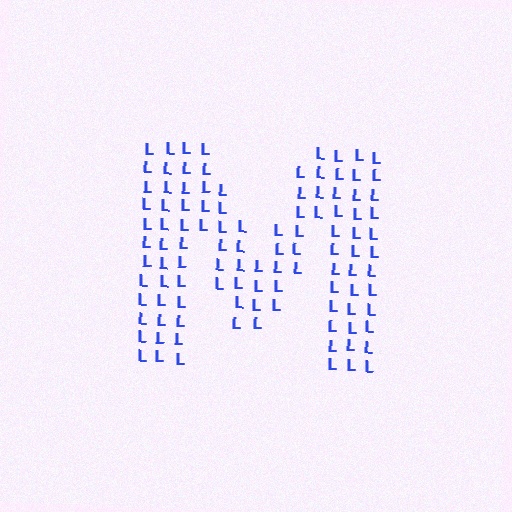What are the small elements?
The small elements are letter L's.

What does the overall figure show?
The overall figure shows the letter M.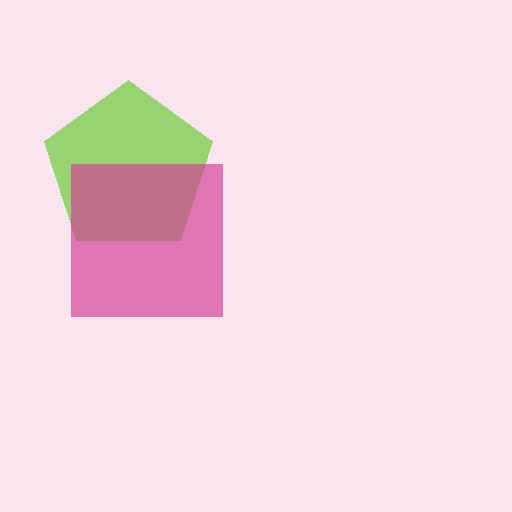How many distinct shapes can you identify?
There are 2 distinct shapes: a lime pentagon, a magenta square.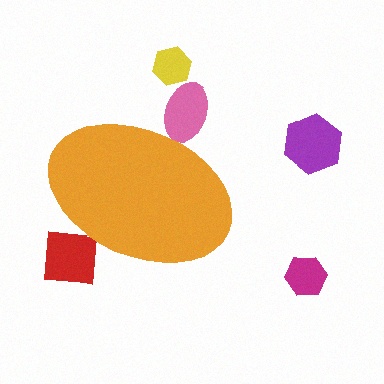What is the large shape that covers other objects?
An orange ellipse.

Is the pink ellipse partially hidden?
Yes, the pink ellipse is partially hidden behind the orange ellipse.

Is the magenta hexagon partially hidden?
No, the magenta hexagon is fully visible.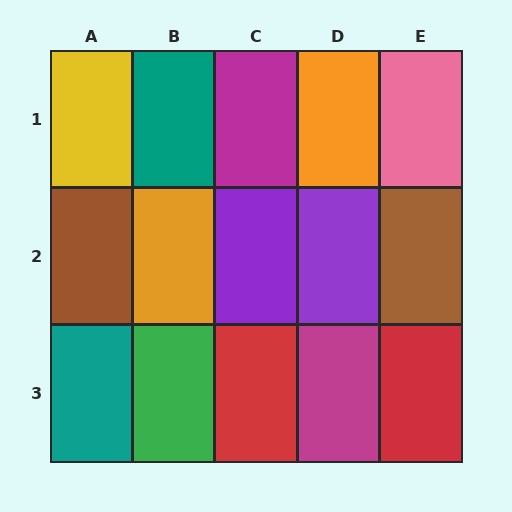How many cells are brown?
2 cells are brown.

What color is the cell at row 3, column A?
Teal.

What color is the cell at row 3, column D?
Magenta.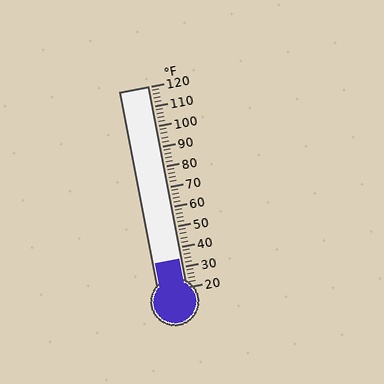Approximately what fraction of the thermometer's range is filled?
The thermometer is filled to approximately 15% of its range.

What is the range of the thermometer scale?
The thermometer scale ranges from 20°F to 120°F.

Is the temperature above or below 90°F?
The temperature is below 90°F.